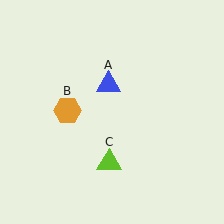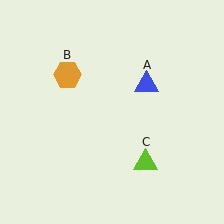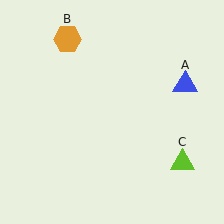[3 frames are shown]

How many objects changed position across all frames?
3 objects changed position: blue triangle (object A), orange hexagon (object B), lime triangle (object C).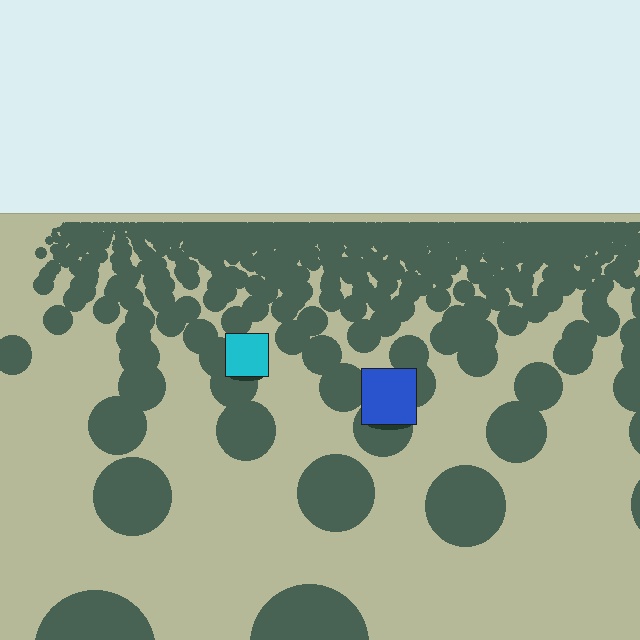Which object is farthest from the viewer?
The cyan square is farthest from the viewer. It appears smaller and the ground texture around it is denser.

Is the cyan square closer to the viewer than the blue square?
No. The blue square is closer — you can tell from the texture gradient: the ground texture is coarser near it.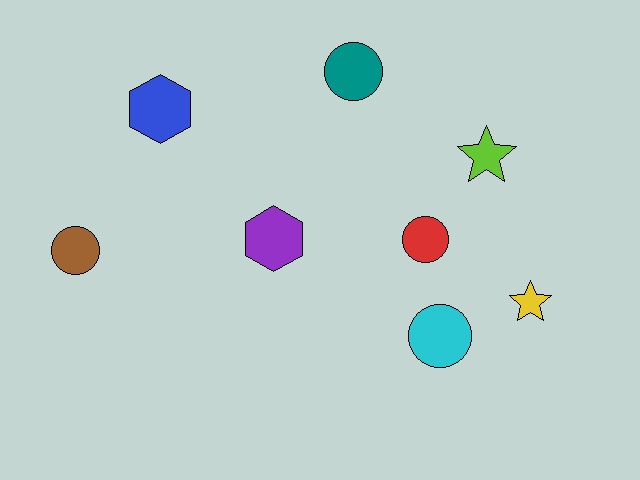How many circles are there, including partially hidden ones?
There are 4 circles.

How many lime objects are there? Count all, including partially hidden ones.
There is 1 lime object.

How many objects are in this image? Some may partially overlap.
There are 8 objects.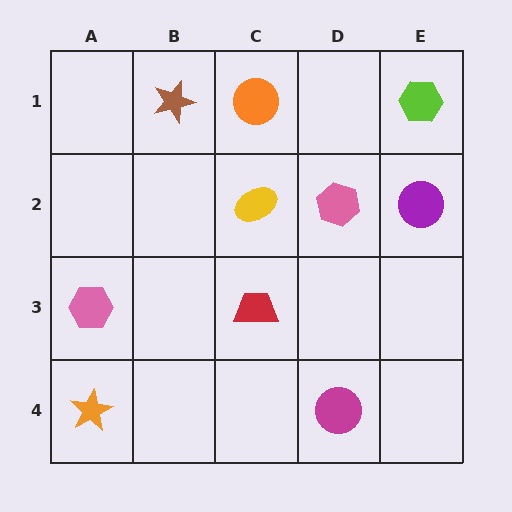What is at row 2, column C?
A yellow ellipse.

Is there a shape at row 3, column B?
No, that cell is empty.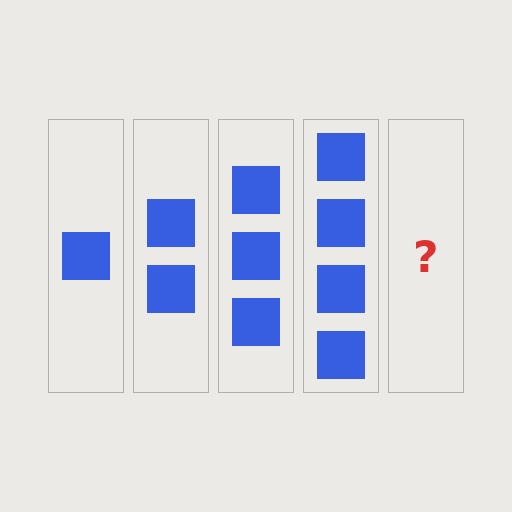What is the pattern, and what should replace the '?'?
The pattern is that each step adds one more square. The '?' should be 5 squares.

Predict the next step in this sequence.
The next step is 5 squares.